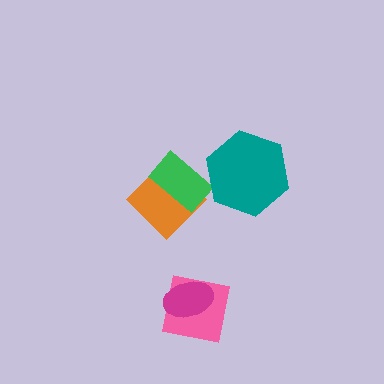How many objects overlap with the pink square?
1 object overlaps with the pink square.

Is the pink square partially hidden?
Yes, it is partially covered by another shape.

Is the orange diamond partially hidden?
Yes, it is partially covered by another shape.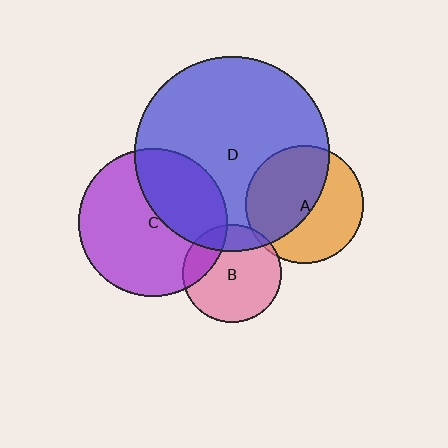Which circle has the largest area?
Circle D (blue).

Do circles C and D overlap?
Yes.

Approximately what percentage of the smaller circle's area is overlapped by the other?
Approximately 35%.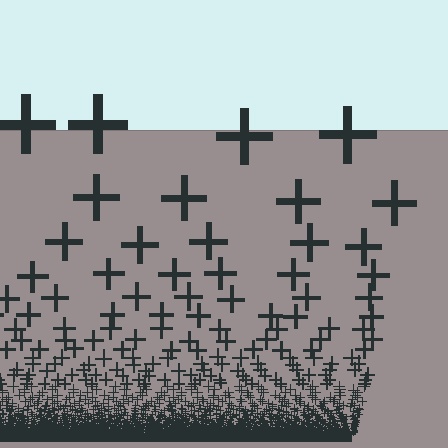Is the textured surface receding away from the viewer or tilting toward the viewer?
The surface appears to tilt toward the viewer. Texture elements get larger and sparser toward the top.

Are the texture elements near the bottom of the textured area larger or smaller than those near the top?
Smaller. The gradient is inverted — elements near the bottom are smaller and denser.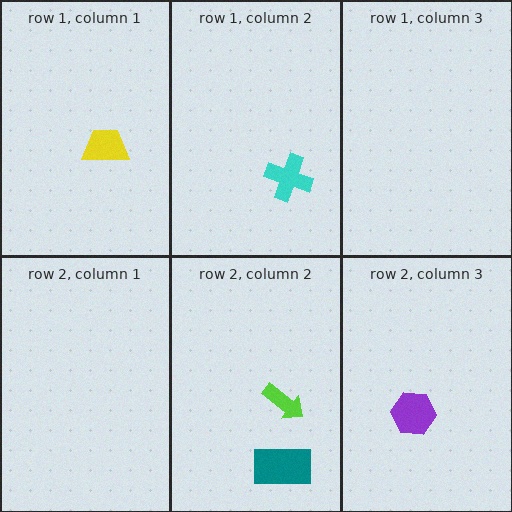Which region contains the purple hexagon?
The row 2, column 3 region.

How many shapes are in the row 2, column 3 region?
1.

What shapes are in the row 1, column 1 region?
The yellow trapezoid.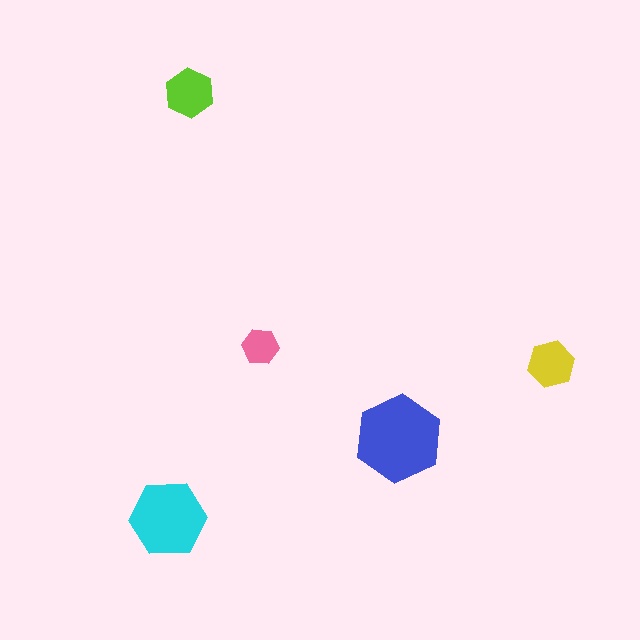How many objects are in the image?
There are 5 objects in the image.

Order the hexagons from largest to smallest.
the blue one, the cyan one, the lime one, the yellow one, the pink one.